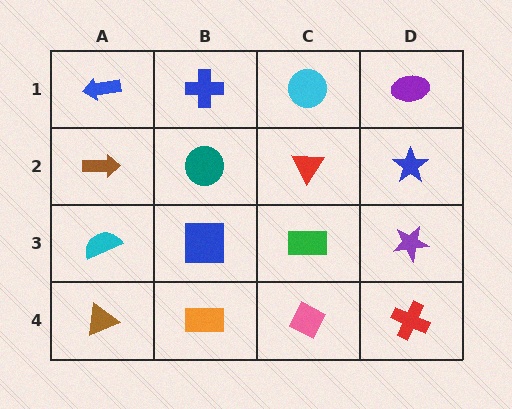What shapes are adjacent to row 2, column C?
A cyan circle (row 1, column C), a green rectangle (row 3, column C), a teal circle (row 2, column B), a blue star (row 2, column D).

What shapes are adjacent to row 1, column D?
A blue star (row 2, column D), a cyan circle (row 1, column C).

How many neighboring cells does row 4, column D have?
2.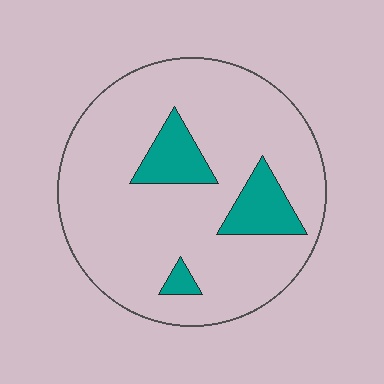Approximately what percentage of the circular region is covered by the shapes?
Approximately 15%.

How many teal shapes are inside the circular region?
3.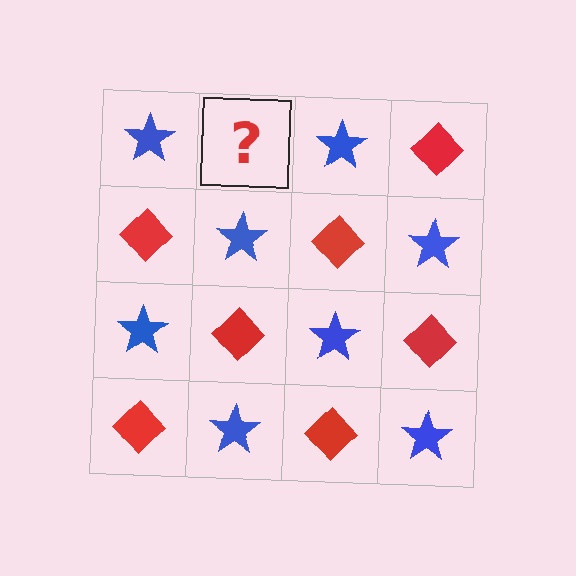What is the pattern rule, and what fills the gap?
The rule is that it alternates blue star and red diamond in a checkerboard pattern. The gap should be filled with a red diamond.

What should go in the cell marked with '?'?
The missing cell should contain a red diamond.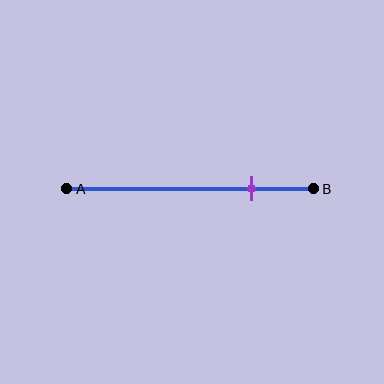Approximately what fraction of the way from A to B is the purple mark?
The purple mark is approximately 75% of the way from A to B.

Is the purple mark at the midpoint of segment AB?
No, the mark is at about 75% from A, not at the 50% midpoint.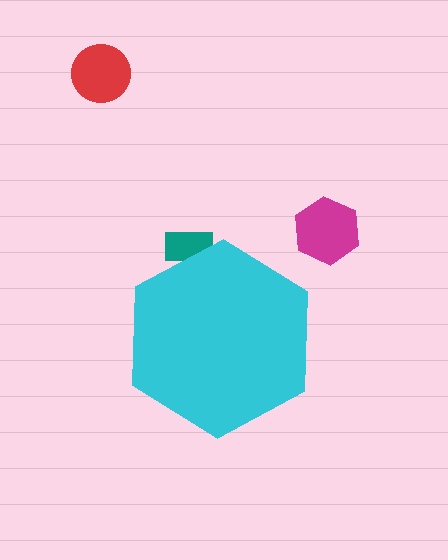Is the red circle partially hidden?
No, the red circle is fully visible.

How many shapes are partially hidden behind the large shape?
1 shape is partially hidden.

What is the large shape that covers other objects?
A cyan hexagon.